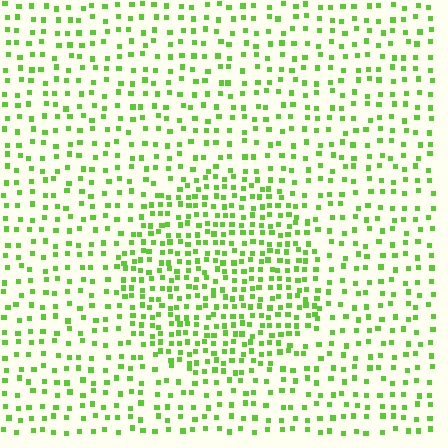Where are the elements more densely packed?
The elements are more densely packed inside the circle boundary.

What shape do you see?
I see a circle.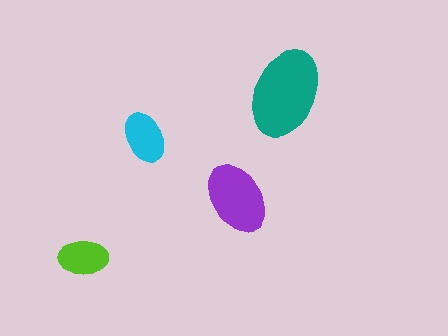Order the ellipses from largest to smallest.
the teal one, the purple one, the cyan one, the lime one.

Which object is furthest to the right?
The teal ellipse is rightmost.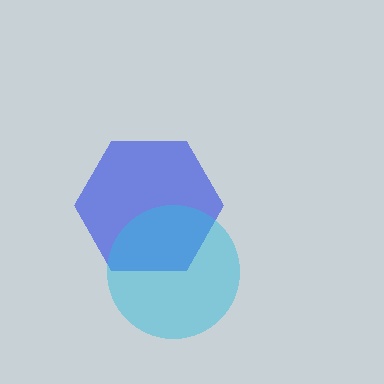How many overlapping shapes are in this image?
There are 2 overlapping shapes in the image.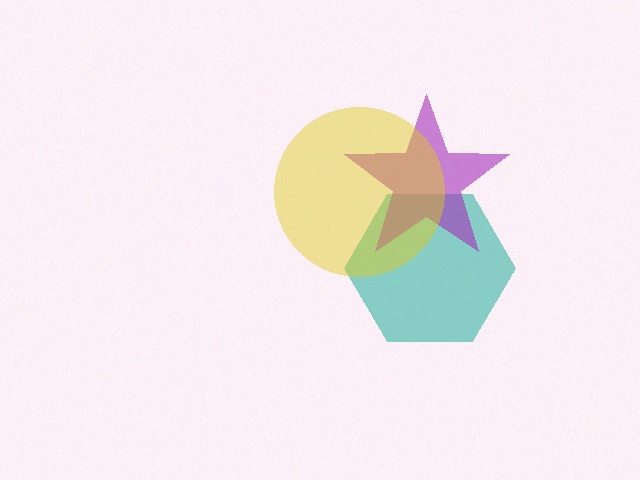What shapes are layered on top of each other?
The layered shapes are: a teal hexagon, a purple star, a yellow circle.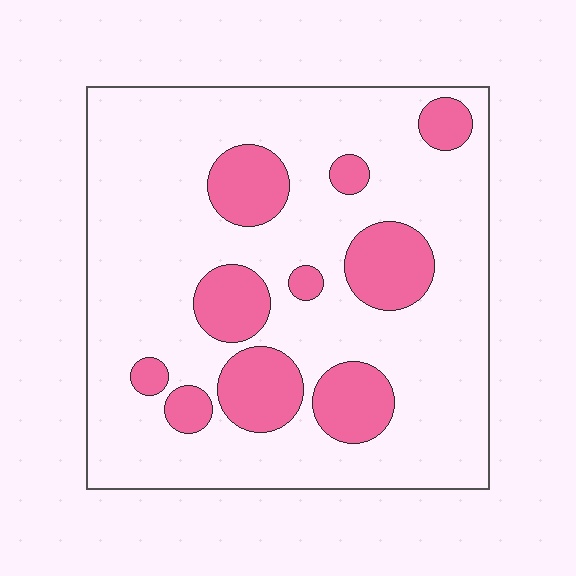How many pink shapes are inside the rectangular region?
10.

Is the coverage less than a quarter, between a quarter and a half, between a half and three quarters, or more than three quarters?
Less than a quarter.